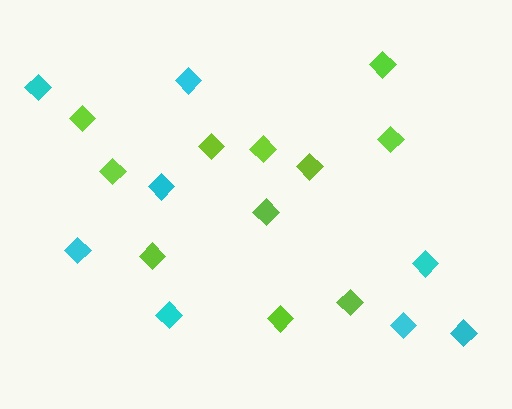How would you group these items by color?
There are 2 groups: one group of cyan diamonds (8) and one group of lime diamonds (11).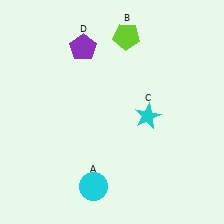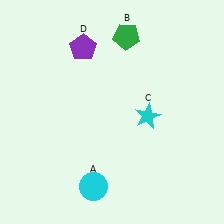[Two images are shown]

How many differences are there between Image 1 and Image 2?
There is 1 difference between the two images.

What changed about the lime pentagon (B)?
In Image 1, B is lime. In Image 2, it changed to green.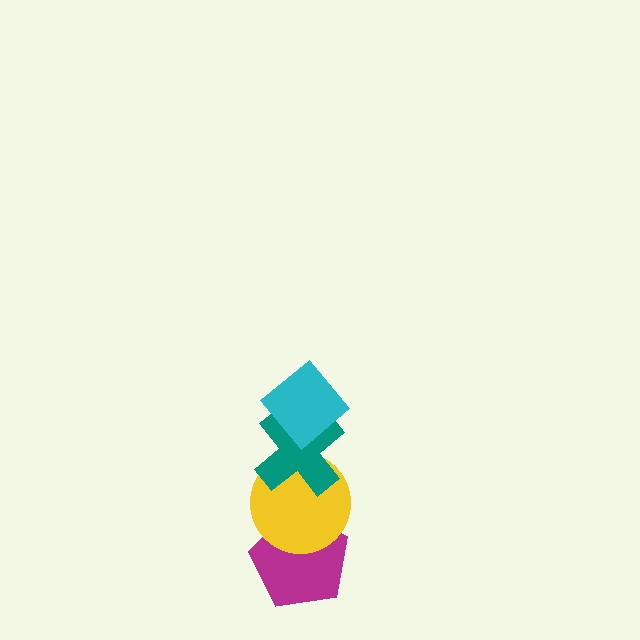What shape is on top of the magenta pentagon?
The yellow circle is on top of the magenta pentagon.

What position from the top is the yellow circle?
The yellow circle is 3rd from the top.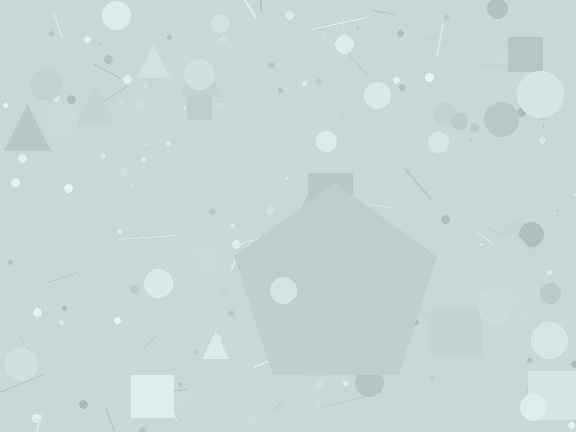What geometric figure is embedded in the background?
A pentagon is embedded in the background.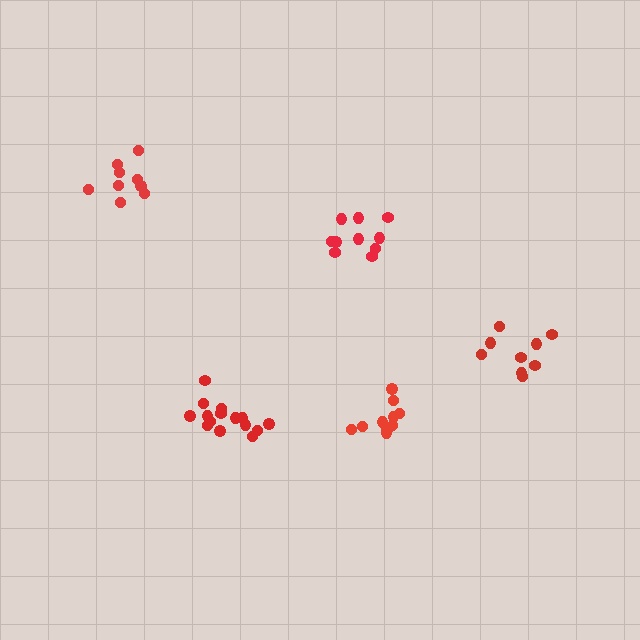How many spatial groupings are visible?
There are 5 spatial groupings.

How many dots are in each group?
Group 1: 9 dots, Group 2: 15 dots, Group 3: 10 dots, Group 4: 10 dots, Group 5: 9 dots (53 total).